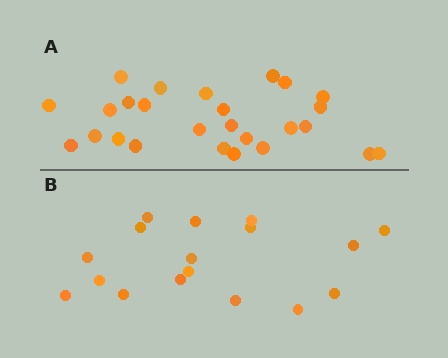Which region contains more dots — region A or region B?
Region A (the top region) has more dots.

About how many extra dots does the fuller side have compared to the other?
Region A has roughly 8 or so more dots than region B.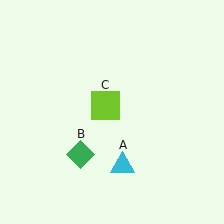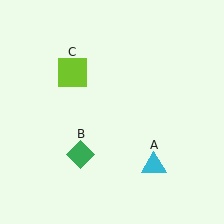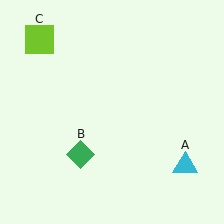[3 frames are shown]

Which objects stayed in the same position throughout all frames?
Green diamond (object B) remained stationary.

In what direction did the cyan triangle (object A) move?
The cyan triangle (object A) moved right.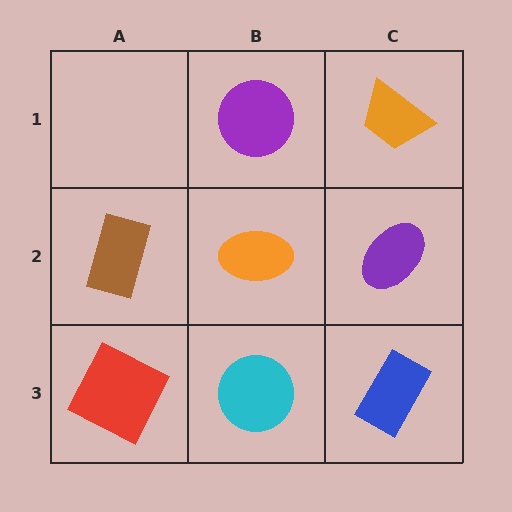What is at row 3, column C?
A blue rectangle.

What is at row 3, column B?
A cyan circle.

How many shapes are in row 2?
3 shapes.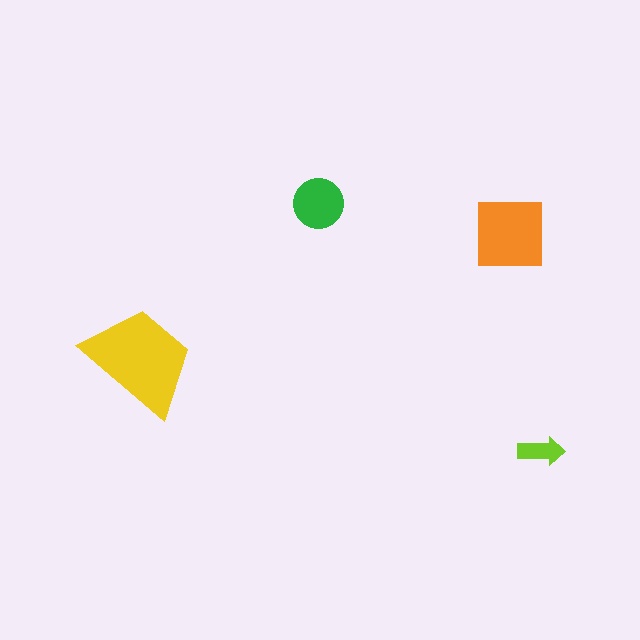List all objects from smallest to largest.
The lime arrow, the green circle, the orange square, the yellow trapezoid.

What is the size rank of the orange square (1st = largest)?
2nd.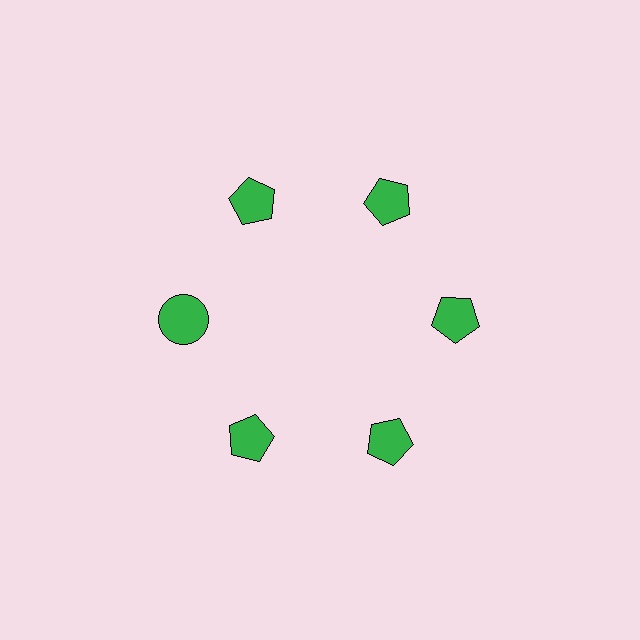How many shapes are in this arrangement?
There are 6 shapes arranged in a ring pattern.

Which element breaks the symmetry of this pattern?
The green circle at roughly the 9 o'clock position breaks the symmetry. All other shapes are green pentagons.